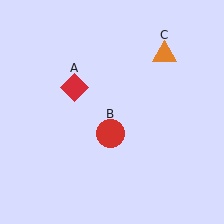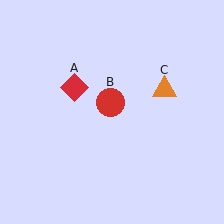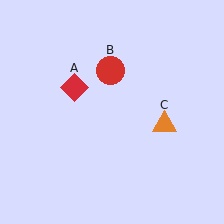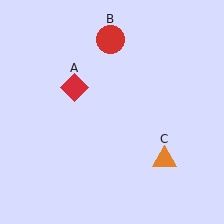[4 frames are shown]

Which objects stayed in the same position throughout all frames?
Red diamond (object A) remained stationary.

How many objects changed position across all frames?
2 objects changed position: red circle (object B), orange triangle (object C).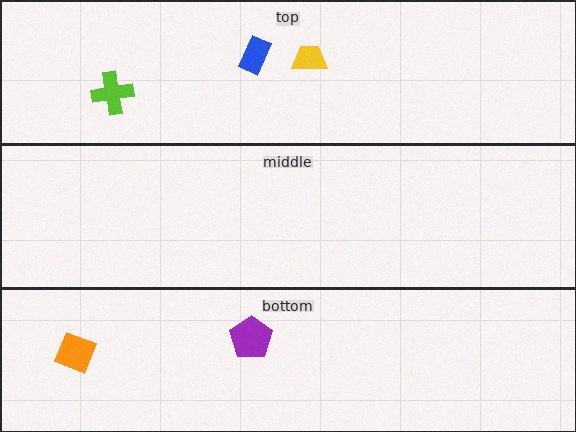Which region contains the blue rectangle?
The top region.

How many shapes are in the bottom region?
2.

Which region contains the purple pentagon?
The bottom region.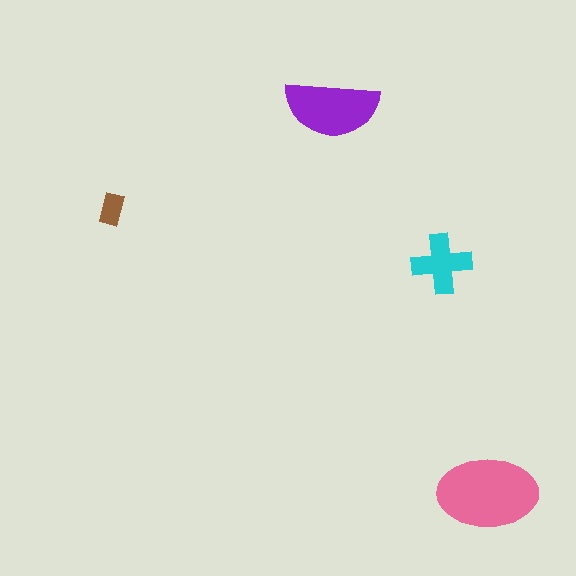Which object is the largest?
The pink ellipse.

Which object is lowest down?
The pink ellipse is bottommost.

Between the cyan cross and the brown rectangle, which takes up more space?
The cyan cross.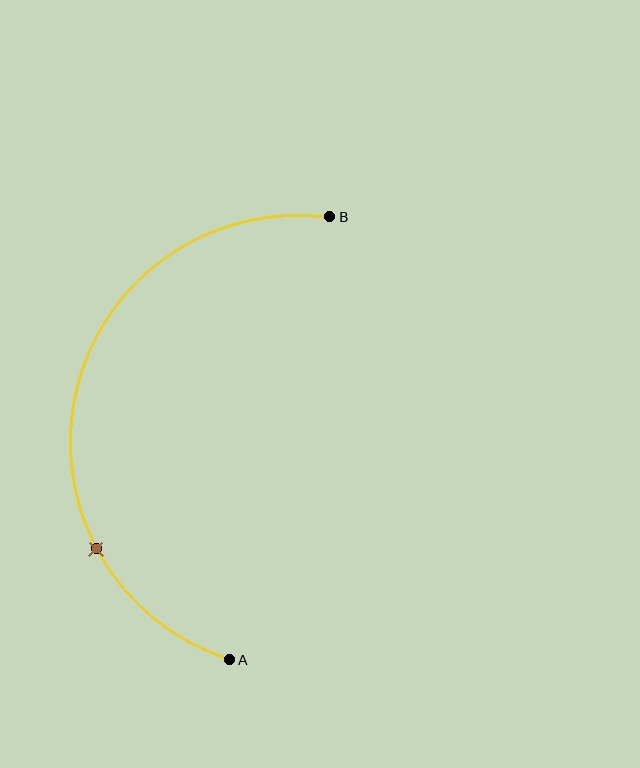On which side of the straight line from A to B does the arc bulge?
The arc bulges to the left of the straight line connecting A and B.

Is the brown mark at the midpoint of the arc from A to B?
No. The brown mark lies on the arc but is closer to endpoint A. The arc midpoint would be at the point on the curve equidistant along the arc from both A and B.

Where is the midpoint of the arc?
The arc midpoint is the point on the curve farthest from the straight line joining A and B. It sits to the left of that line.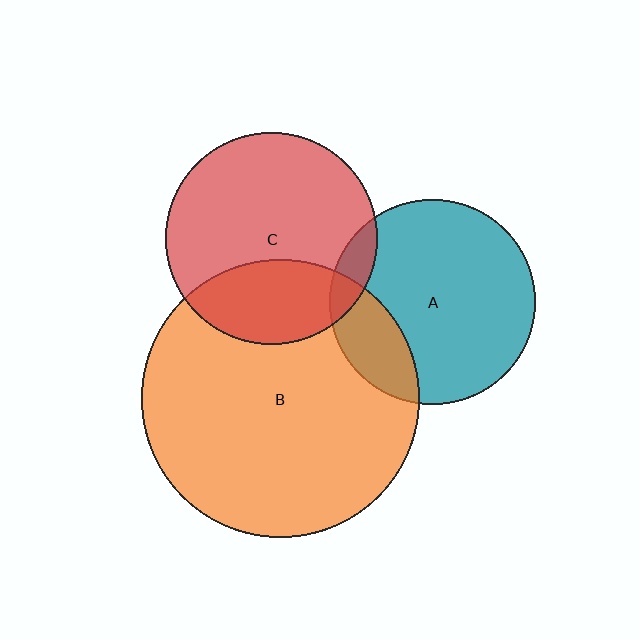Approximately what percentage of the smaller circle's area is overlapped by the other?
Approximately 20%.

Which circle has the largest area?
Circle B (orange).